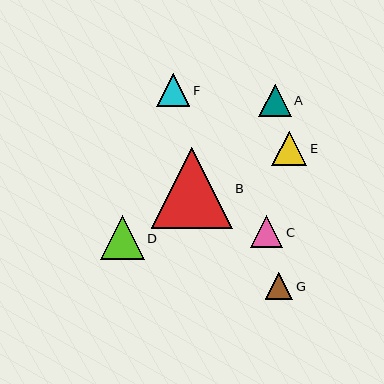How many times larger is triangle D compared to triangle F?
Triangle D is approximately 1.3 times the size of triangle F.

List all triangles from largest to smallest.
From largest to smallest: B, D, E, F, C, A, G.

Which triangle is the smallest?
Triangle G is the smallest with a size of approximately 27 pixels.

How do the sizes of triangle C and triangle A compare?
Triangle C and triangle A are approximately the same size.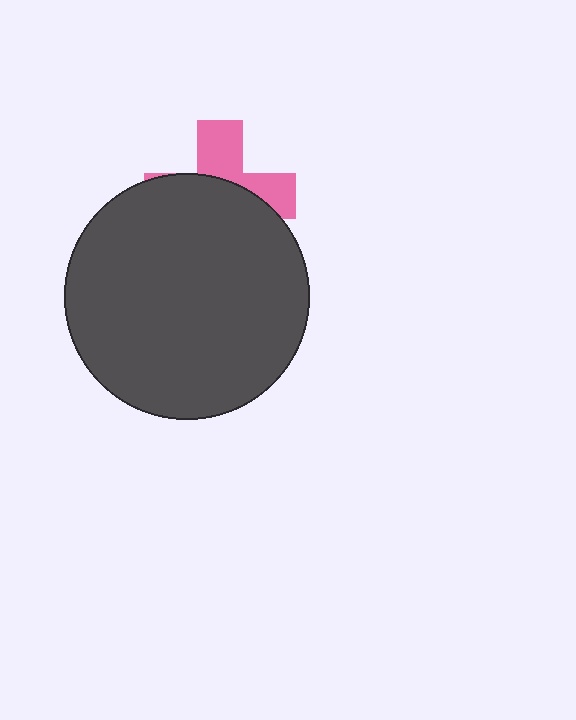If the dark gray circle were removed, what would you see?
You would see the complete pink cross.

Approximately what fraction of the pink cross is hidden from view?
Roughly 62% of the pink cross is hidden behind the dark gray circle.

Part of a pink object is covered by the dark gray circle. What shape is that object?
It is a cross.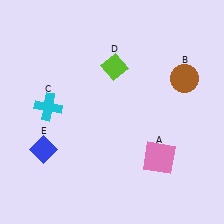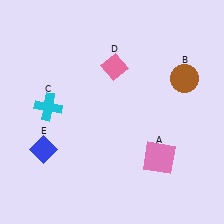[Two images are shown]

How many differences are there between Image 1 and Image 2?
There is 1 difference between the two images.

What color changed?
The diamond (D) changed from lime in Image 1 to pink in Image 2.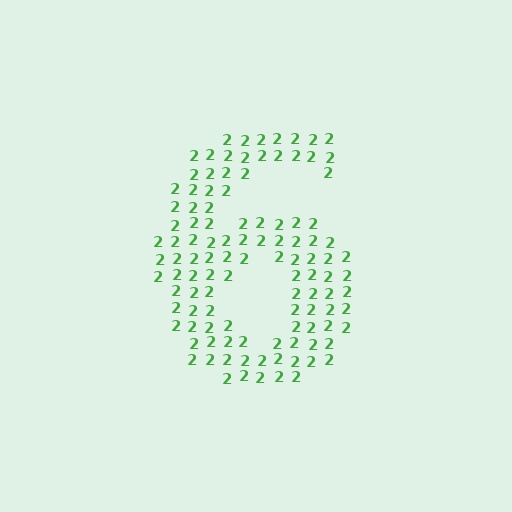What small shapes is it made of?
It is made of small digit 2's.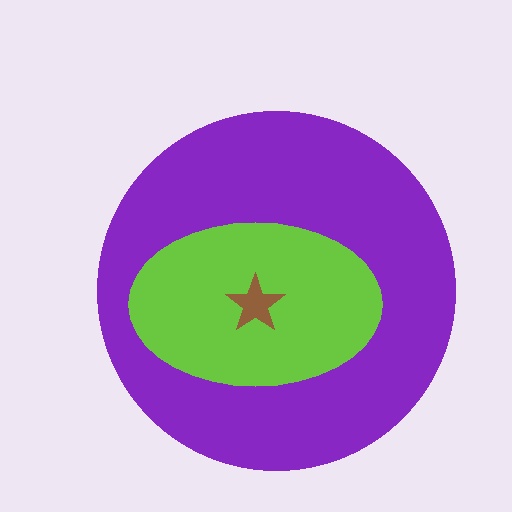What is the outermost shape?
The purple circle.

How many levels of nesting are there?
3.